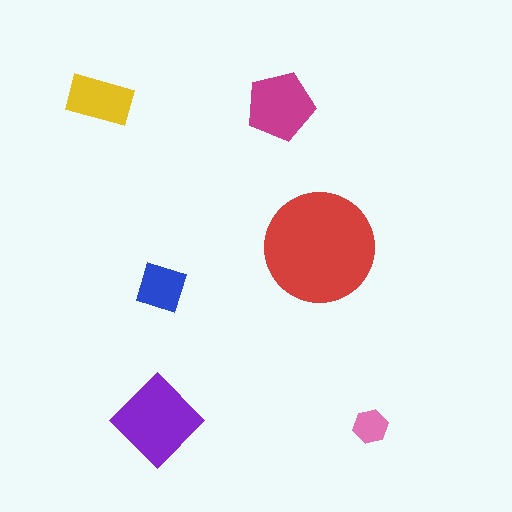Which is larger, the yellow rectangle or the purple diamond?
The purple diamond.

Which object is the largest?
The red circle.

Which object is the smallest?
The pink hexagon.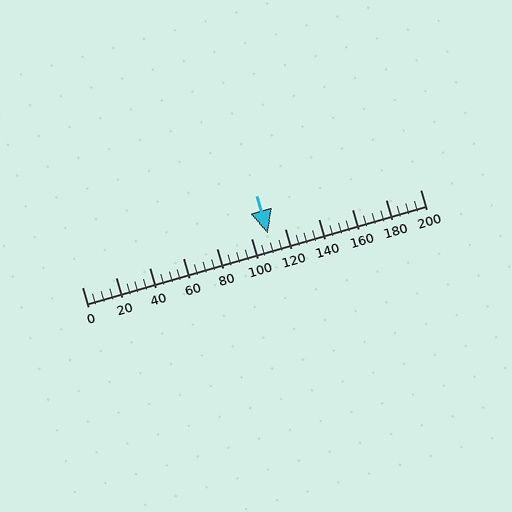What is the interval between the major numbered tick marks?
The major tick marks are spaced 20 units apart.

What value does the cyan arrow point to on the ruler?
The cyan arrow points to approximately 110.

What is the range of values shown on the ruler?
The ruler shows values from 0 to 200.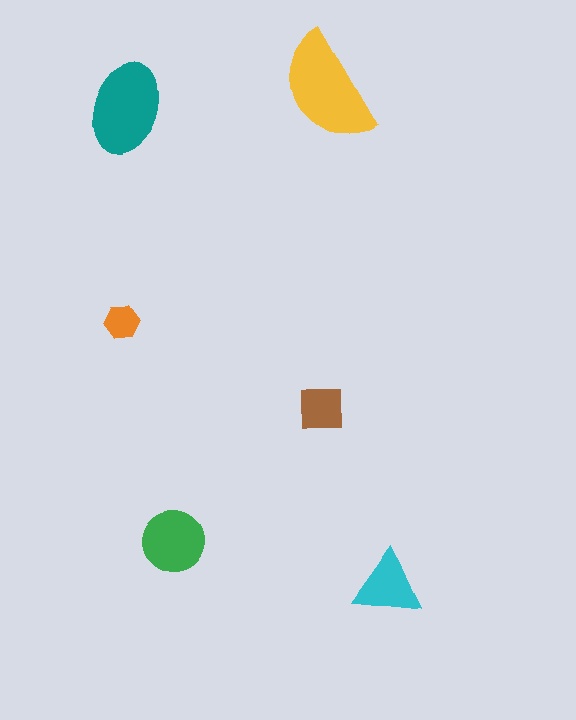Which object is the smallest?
The orange hexagon.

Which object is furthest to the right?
The cyan triangle is rightmost.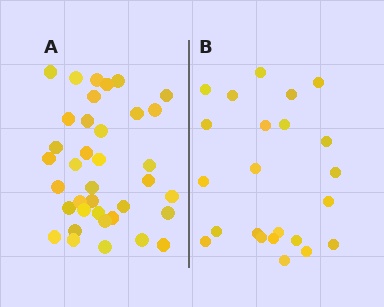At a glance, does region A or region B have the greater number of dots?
Region A (the left region) has more dots.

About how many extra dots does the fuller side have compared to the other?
Region A has approximately 15 more dots than region B.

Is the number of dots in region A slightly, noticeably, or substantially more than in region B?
Region A has substantially more. The ratio is roughly 1.6 to 1.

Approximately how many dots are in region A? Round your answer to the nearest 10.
About 40 dots. (The exact count is 37, which rounds to 40.)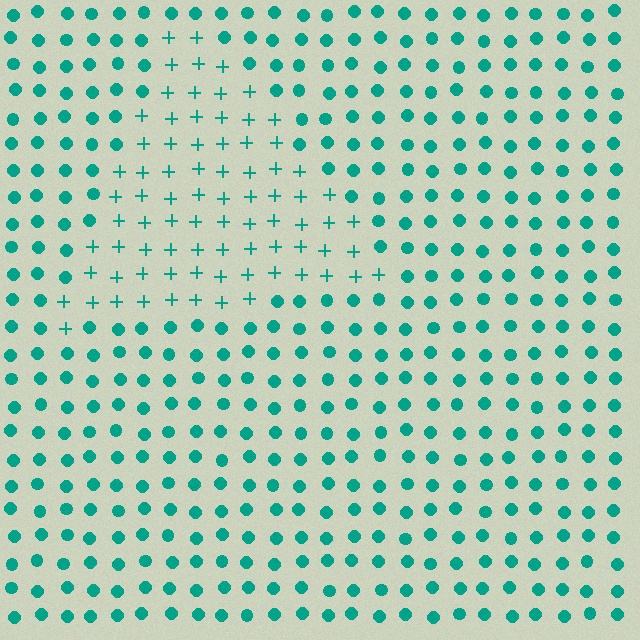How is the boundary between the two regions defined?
The boundary is defined by a change in element shape: plus signs inside vs. circles outside. All elements share the same color and spacing.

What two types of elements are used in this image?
The image uses plus signs inside the triangle region and circles outside it.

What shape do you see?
I see a triangle.